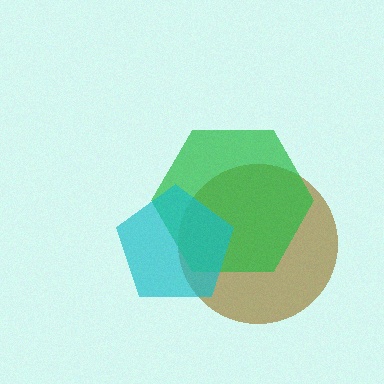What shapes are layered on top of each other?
The layered shapes are: a brown circle, a green hexagon, a cyan pentagon.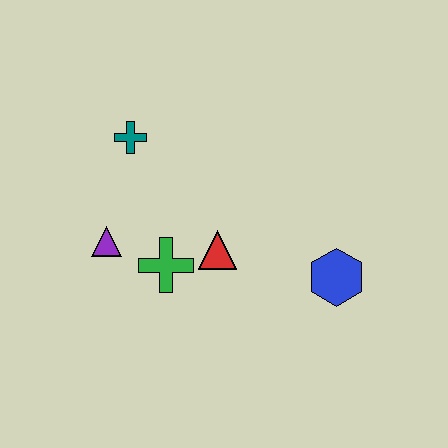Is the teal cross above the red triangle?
Yes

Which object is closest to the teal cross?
The purple triangle is closest to the teal cross.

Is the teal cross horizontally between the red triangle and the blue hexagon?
No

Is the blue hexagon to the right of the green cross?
Yes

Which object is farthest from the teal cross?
The blue hexagon is farthest from the teal cross.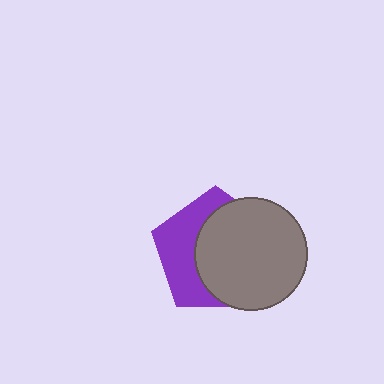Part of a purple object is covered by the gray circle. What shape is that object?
It is a pentagon.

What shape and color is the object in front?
The object in front is a gray circle.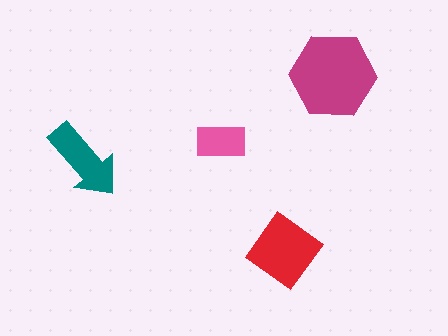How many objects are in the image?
There are 4 objects in the image.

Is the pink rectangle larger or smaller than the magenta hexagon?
Smaller.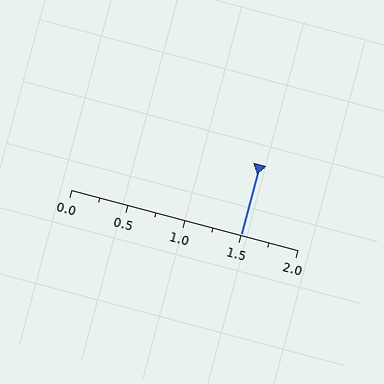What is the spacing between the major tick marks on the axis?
The major ticks are spaced 0.5 apart.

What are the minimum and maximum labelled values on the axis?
The axis runs from 0.0 to 2.0.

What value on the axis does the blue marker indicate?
The marker indicates approximately 1.5.